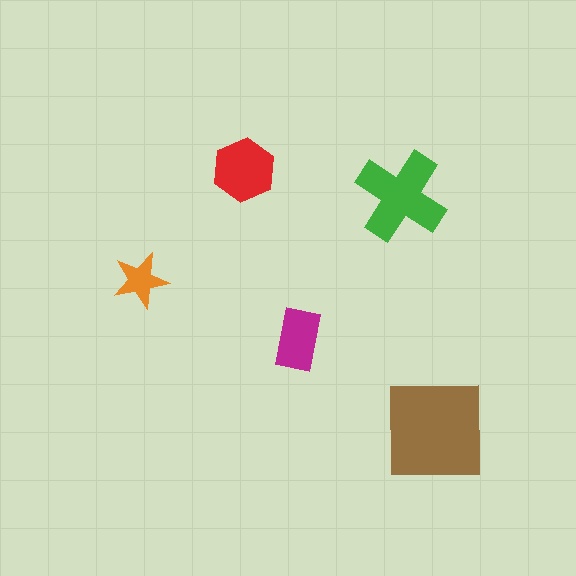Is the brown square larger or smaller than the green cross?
Larger.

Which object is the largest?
The brown square.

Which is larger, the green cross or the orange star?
The green cross.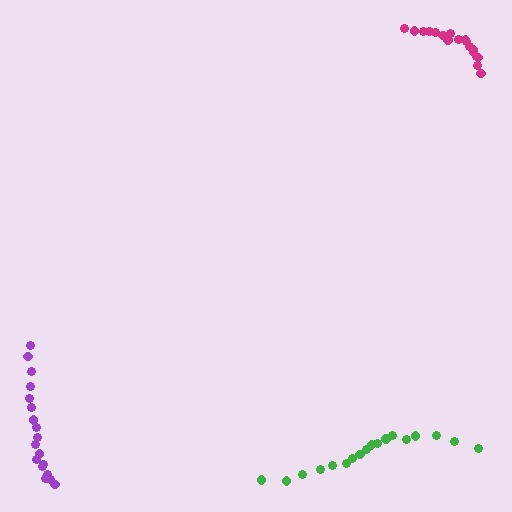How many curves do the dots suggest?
There are 3 distinct paths.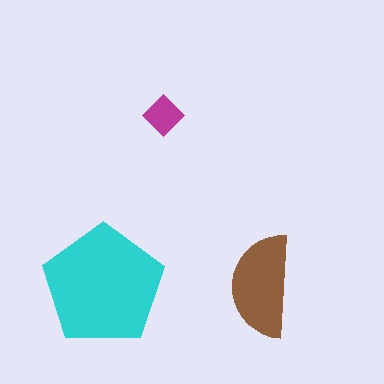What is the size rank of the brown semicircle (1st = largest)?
2nd.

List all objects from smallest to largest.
The magenta diamond, the brown semicircle, the cyan pentagon.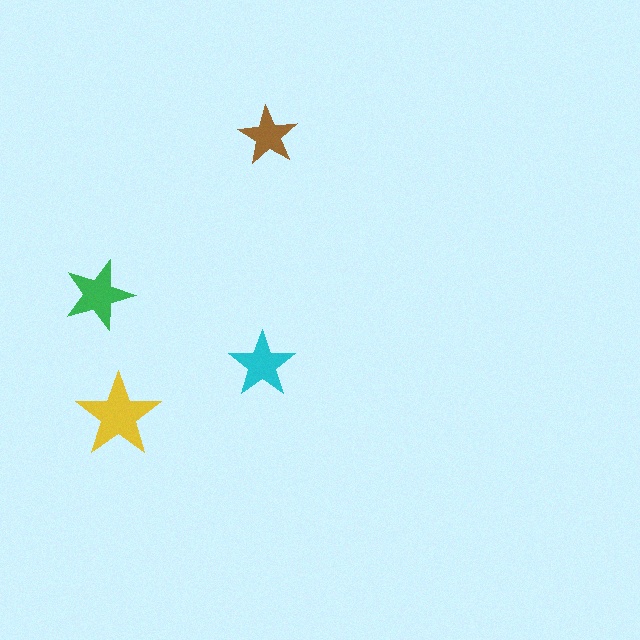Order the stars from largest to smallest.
the yellow one, the green one, the cyan one, the brown one.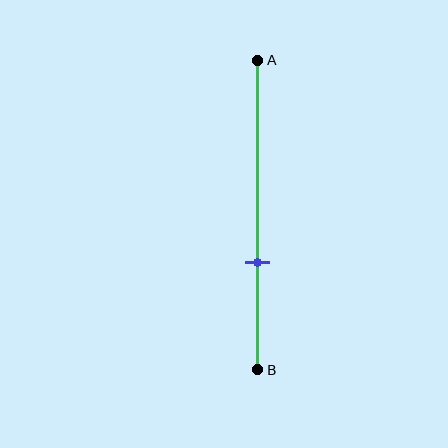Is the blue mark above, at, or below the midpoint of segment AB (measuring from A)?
The blue mark is below the midpoint of segment AB.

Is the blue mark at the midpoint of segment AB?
No, the mark is at about 65% from A, not at the 50% midpoint.